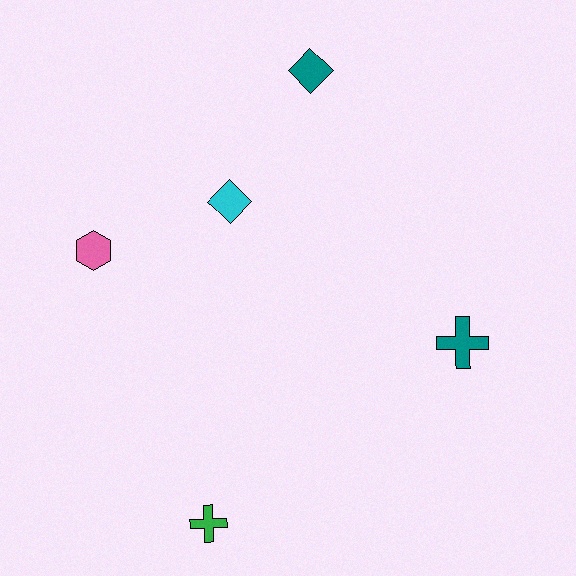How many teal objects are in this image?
There are 2 teal objects.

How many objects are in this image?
There are 5 objects.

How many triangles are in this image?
There are no triangles.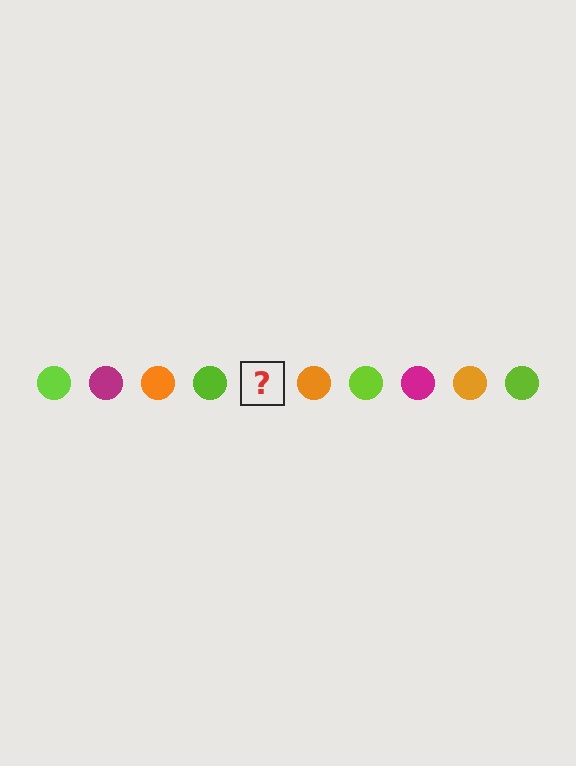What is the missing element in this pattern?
The missing element is a magenta circle.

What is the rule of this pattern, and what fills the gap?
The rule is that the pattern cycles through lime, magenta, orange circles. The gap should be filled with a magenta circle.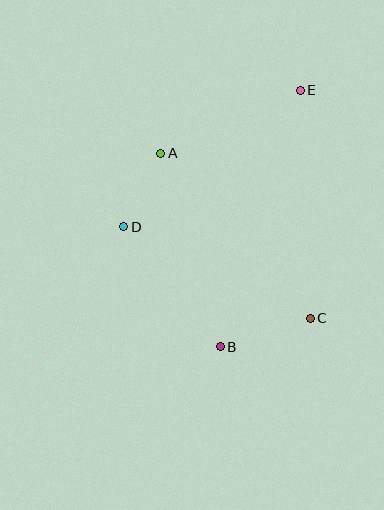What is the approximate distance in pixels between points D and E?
The distance between D and E is approximately 223 pixels.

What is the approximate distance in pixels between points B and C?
The distance between B and C is approximately 95 pixels.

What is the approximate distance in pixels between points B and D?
The distance between B and D is approximately 154 pixels.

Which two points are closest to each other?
Points A and D are closest to each other.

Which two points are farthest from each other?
Points B and E are farthest from each other.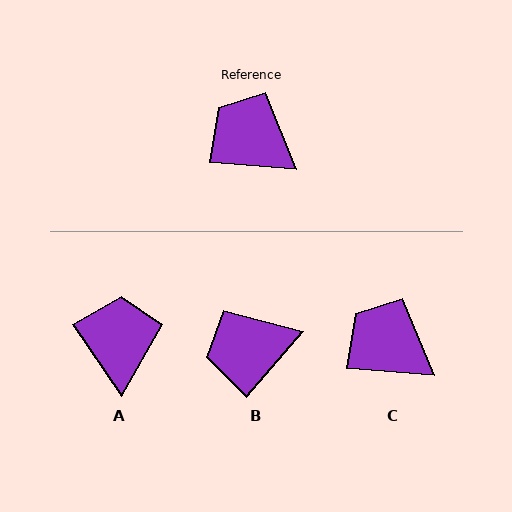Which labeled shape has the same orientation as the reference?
C.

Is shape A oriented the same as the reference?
No, it is off by about 52 degrees.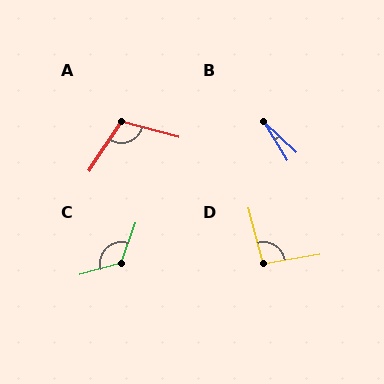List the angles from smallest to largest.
B (15°), D (95°), A (108°), C (126°).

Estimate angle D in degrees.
Approximately 95 degrees.